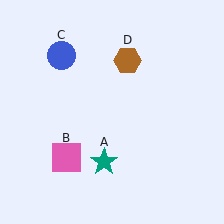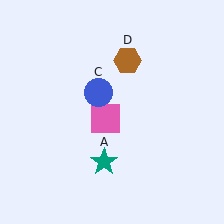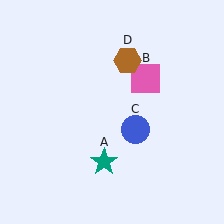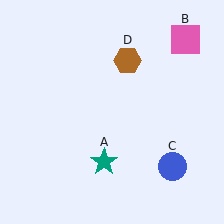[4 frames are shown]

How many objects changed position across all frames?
2 objects changed position: pink square (object B), blue circle (object C).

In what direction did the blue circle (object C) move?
The blue circle (object C) moved down and to the right.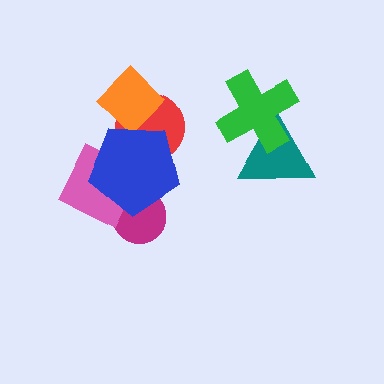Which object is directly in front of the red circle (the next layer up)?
The orange diamond is directly in front of the red circle.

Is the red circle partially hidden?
Yes, it is partially covered by another shape.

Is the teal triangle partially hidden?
Yes, it is partially covered by another shape.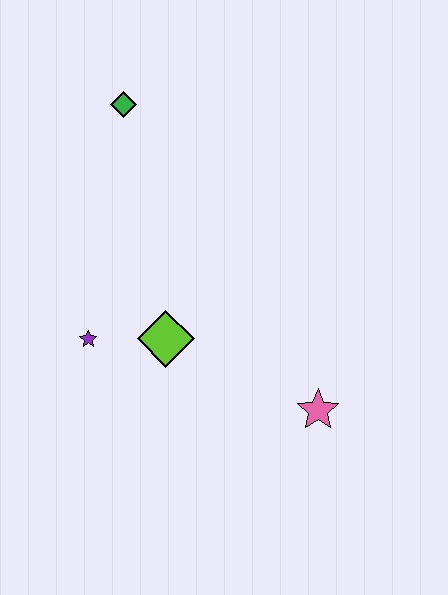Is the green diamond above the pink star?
Yes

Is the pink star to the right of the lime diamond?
Yes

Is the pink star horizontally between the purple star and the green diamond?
No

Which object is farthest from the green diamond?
The pink star is farthest from the green diamond.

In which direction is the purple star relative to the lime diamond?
The purple star is to the left of the lime diamond.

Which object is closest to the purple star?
The lime diamond is closest to the purple star.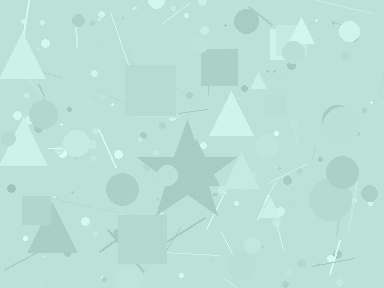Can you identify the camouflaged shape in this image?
The camouflaged shape is a star.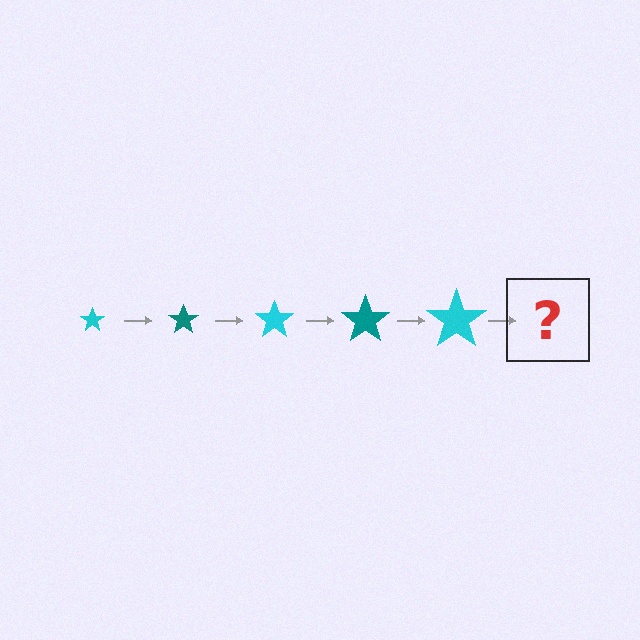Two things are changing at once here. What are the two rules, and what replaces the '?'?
The two rules are that the star grows larger each step and the color cycles through cyan and teal. The '?' should be a teal star, larger than the previous one.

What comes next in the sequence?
The next element should be a teal star, larger than the previous one.